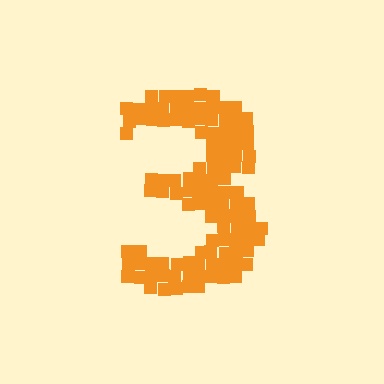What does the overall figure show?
The overall figure shows the digit 3.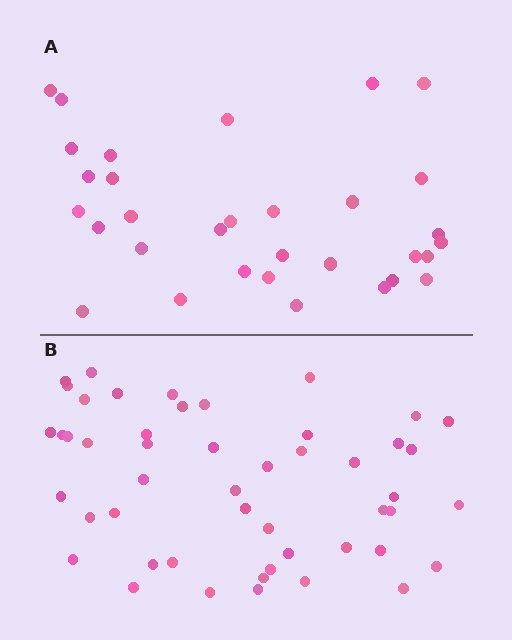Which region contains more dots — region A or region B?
Region B (the bottom region) has more dots.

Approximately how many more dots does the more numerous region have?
Region B has approximately 15 more dots than region A.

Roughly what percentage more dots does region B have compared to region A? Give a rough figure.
About 55% more.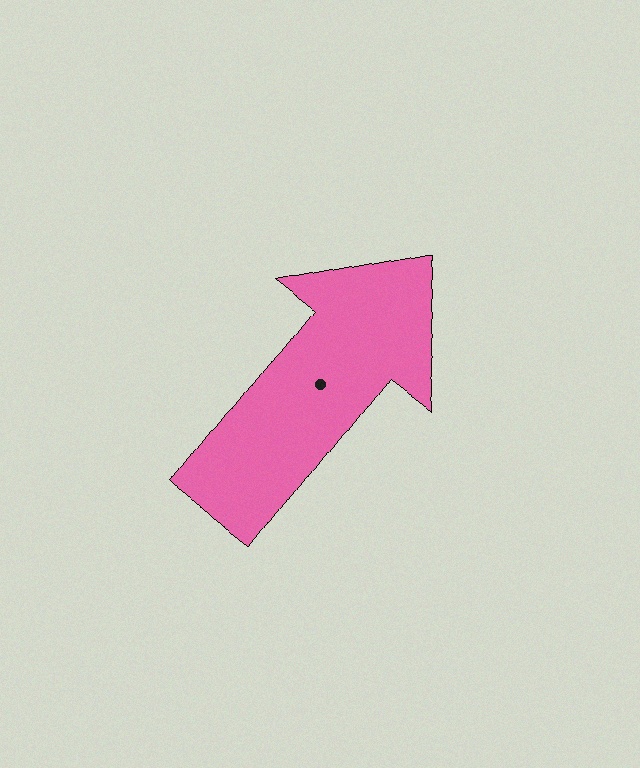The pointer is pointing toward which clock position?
Roughly 1 o'clock.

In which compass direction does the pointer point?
Northeast.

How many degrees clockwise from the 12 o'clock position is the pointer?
Approximately 38 degrees.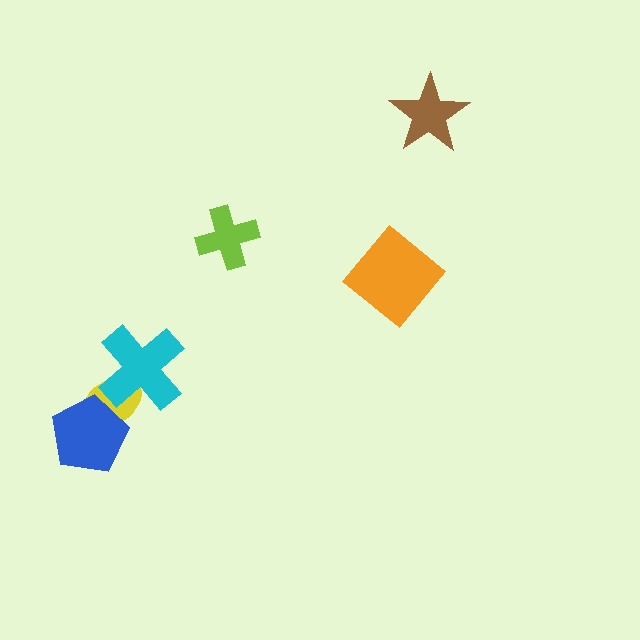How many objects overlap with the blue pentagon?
1 object overlaps with the blue pentagon.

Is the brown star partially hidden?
No, no other shape covers it.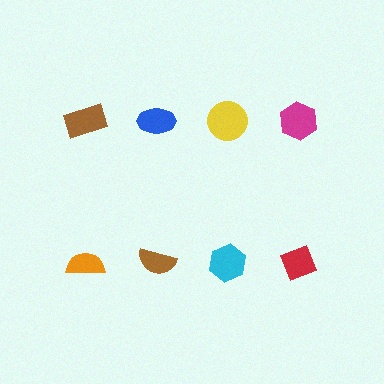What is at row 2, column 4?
A red diamond.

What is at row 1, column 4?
A magenta hexagon.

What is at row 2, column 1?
An orange semicircle.